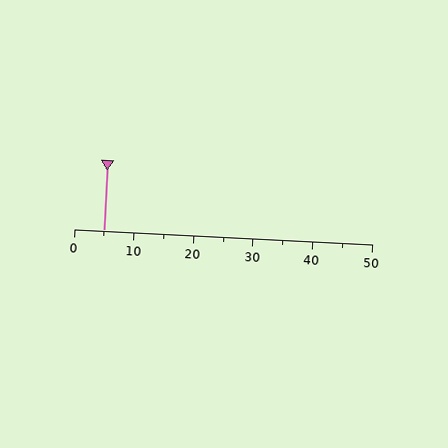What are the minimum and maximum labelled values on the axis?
The axis runs from 0 to 50.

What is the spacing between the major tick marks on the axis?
The major ticks are spaced 10 apart.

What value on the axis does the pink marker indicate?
The marker indicates approximately 5.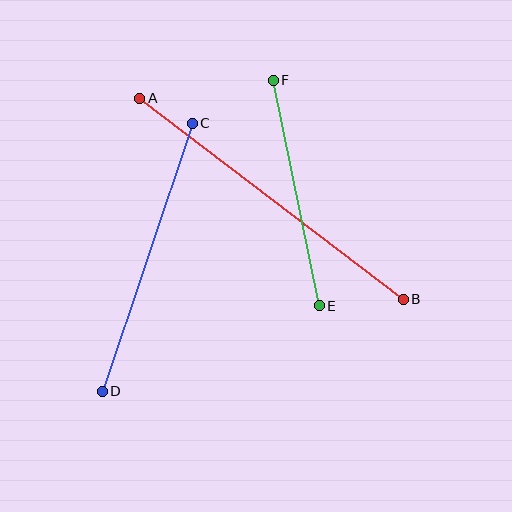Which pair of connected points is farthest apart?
Points A and B are farthest apart.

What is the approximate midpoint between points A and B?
The midpoint is at approximately (272, 199) pixels.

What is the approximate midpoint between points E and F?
The midpoint is at approximately (296, 193) pixels.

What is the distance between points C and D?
The distance is approximately 283 pixels.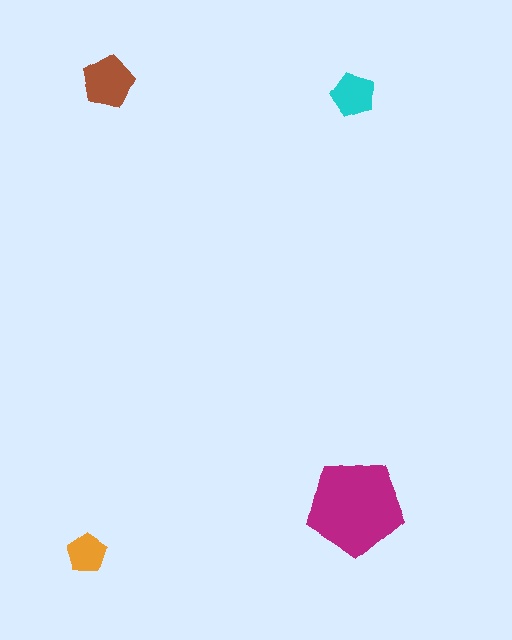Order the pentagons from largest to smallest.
the magenta one, the brown one, the cyan one, the orange one.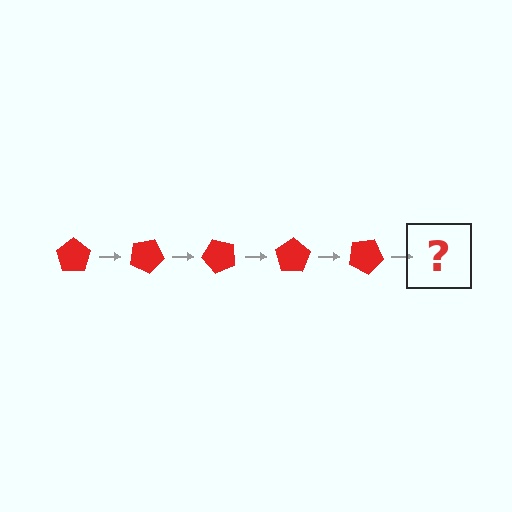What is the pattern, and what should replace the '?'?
The pattern is that the pentagon rotates 25 degrees each step. The '?' should be a red pentagon rotated 125 degrees.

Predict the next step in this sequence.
The next step is a red pentagon rotated 125 degrees.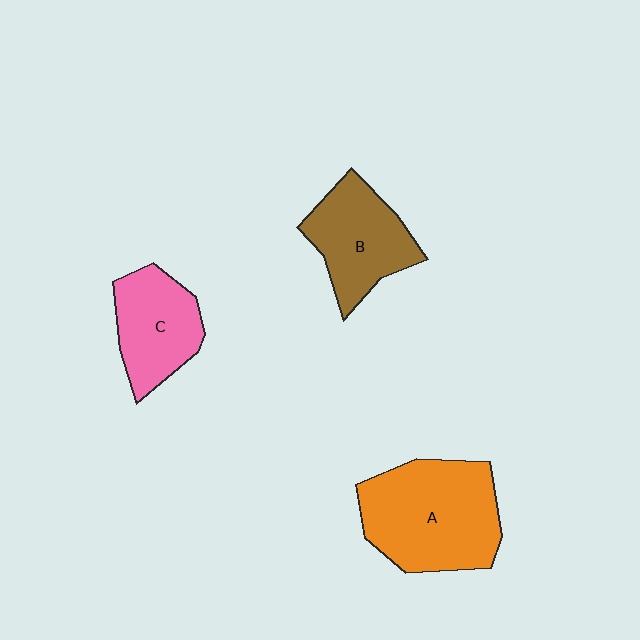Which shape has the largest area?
Shape A (orange).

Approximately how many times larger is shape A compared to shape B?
Approximately 1.5 times.